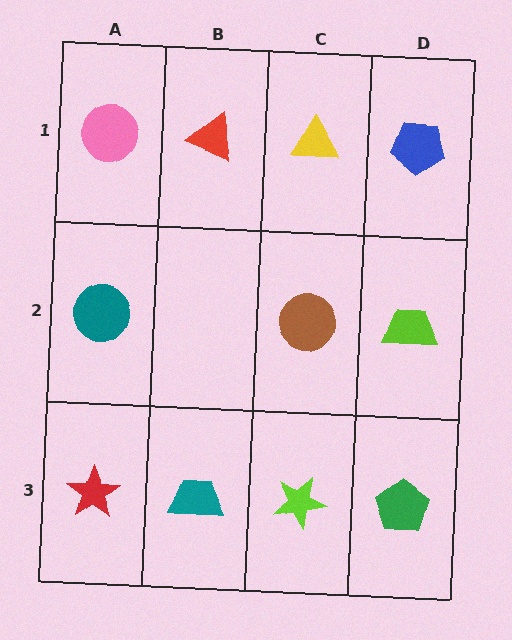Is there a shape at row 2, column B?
No, that cell is empty.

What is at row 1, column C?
A yellow triangle.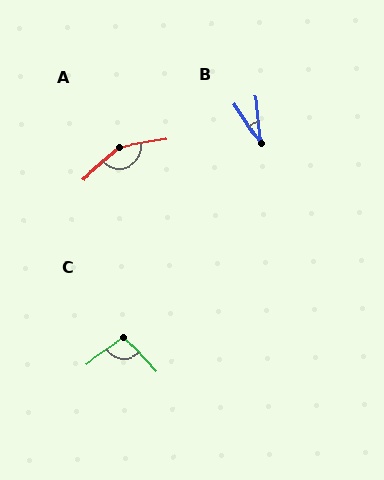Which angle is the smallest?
B, at approximately 28 degrees.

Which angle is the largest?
A, at approximately 149 degrees.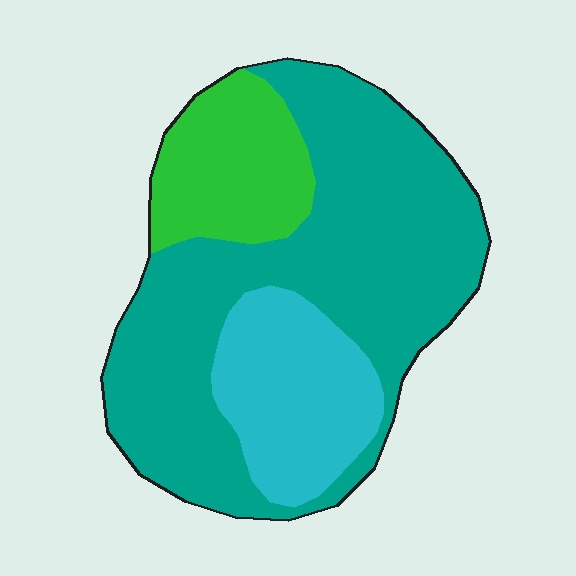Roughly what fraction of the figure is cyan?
Cyan takes up about one fifth (1/5) of the figure.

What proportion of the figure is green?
Green takes up about one sixth (1/6) of the figure.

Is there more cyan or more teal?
Teal.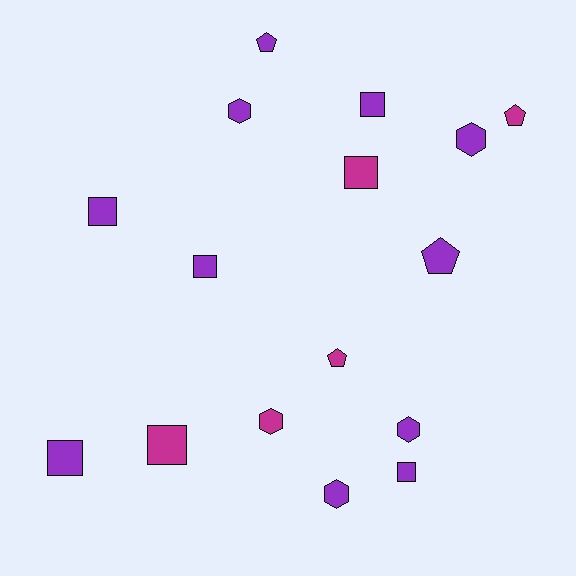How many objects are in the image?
There are 16 objects.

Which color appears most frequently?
Purple, with 11 objects.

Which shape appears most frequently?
Square, with 7 objects.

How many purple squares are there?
There are 5 purple squares.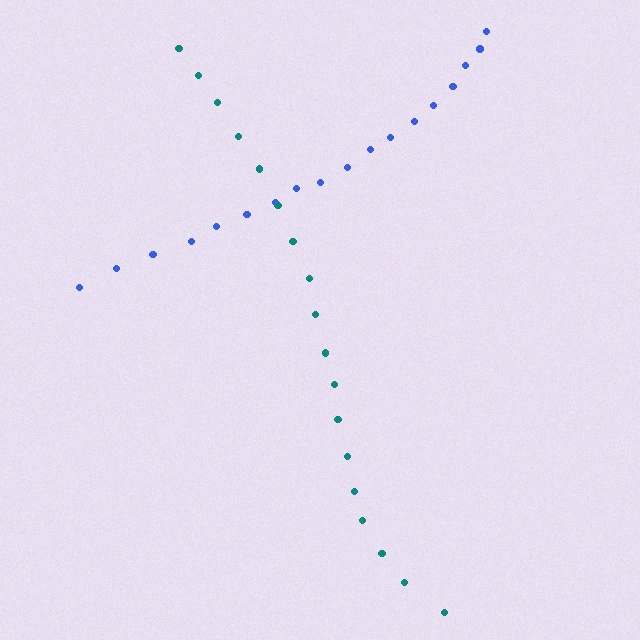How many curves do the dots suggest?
There are 2 distinct paths.